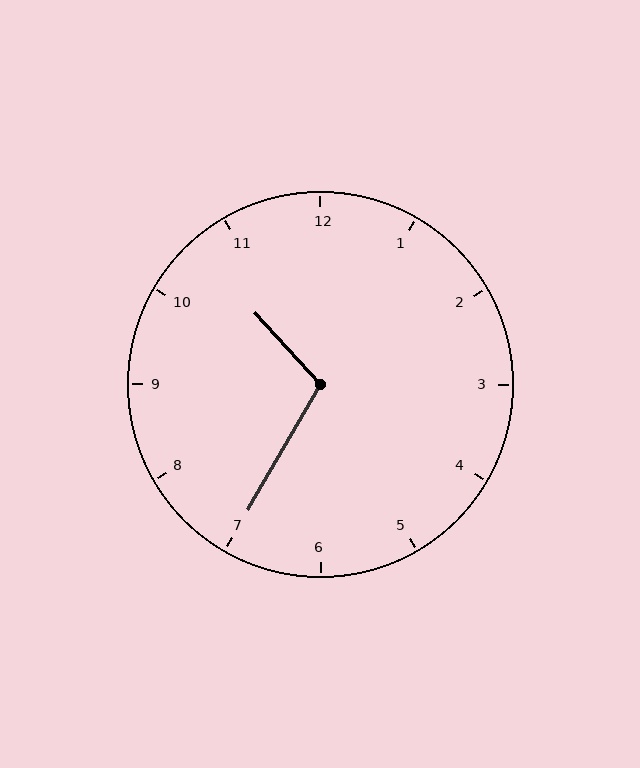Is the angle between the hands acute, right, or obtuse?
It is obtuse.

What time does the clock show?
10:35.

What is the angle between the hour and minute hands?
Approximately 108 degrees.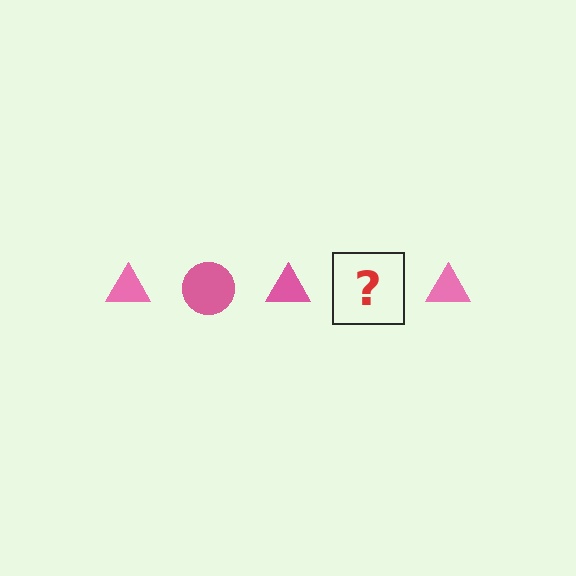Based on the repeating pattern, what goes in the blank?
The blank should be a pink circle.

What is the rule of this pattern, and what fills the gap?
The rule is that the pattern cycles through triangle, circle shapes in pink. The gap should be filled with a pink circle.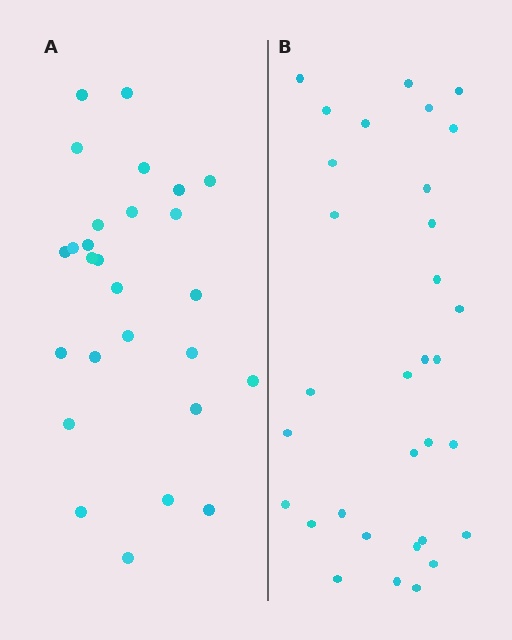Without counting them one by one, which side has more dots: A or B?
Region B (the right region) has more dots.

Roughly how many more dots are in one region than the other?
Region B has about 5 more dots than region A.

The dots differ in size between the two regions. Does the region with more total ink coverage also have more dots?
No. Region A has more total ink coverage because its dots are larger, but region B actually contains more individual dots. Total area can be misleading — the number of items is what matters here.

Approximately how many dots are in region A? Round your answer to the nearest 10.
About 30 dots. (The exact count is 27, which rounds to 30.)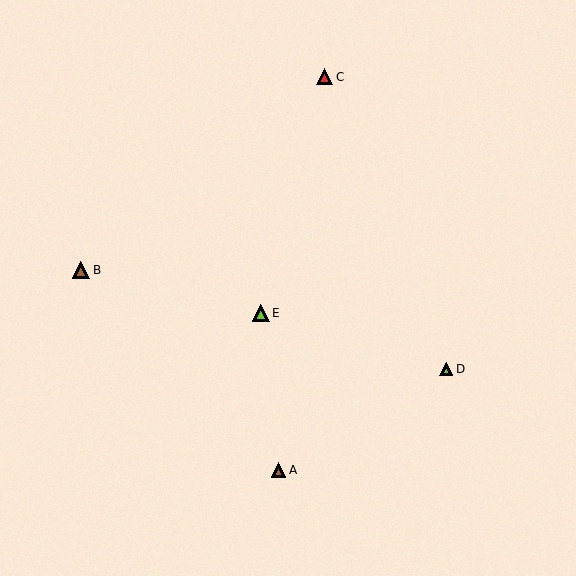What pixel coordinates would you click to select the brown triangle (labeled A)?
Click at (279, 470) to select the brown triangle A.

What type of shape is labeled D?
Shape D is a lime triangle.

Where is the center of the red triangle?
The center of the red triangle is at (324, 77).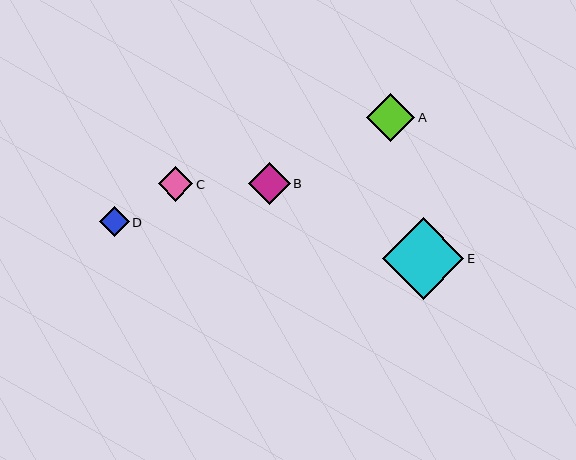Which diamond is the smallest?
Diamond D is the smallest with a size of approximately 29 pixels.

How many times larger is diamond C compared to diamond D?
Diamond C is approximately 1.2 times the size of diamond D.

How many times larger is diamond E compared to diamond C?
Diamond E is approximately 2.4 times the size of diamond C.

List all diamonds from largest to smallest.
From largest to smallest: E, A, B, C, D.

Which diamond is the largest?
Diamond E is the largest with a size of approximately 82 pixels.